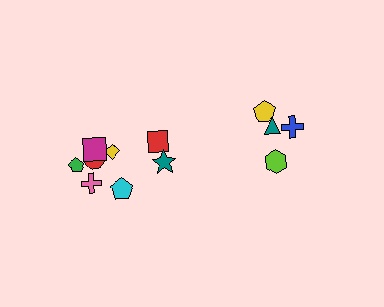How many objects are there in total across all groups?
There are 12 objects.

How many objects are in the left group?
There are 8 objects.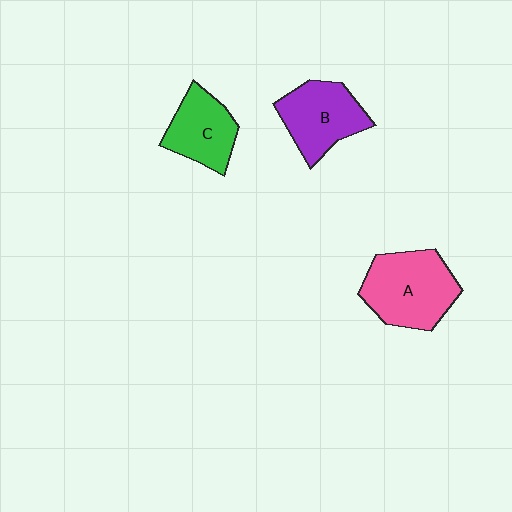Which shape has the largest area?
Shape A (pink).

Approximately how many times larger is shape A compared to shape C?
Approximately 1.4 times.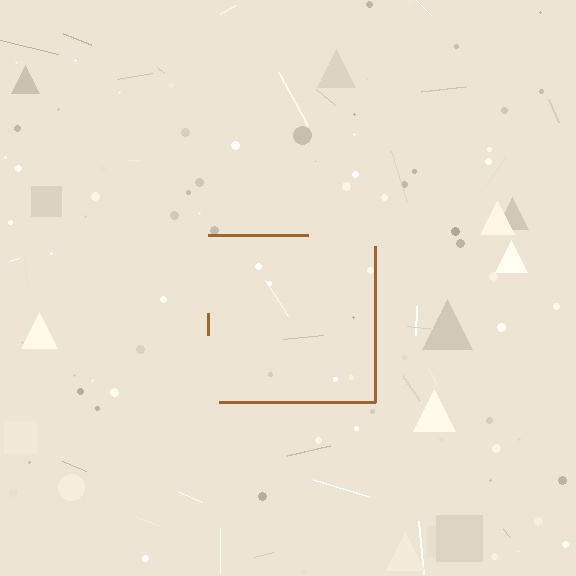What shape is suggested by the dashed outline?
The dashed outline suggests a square.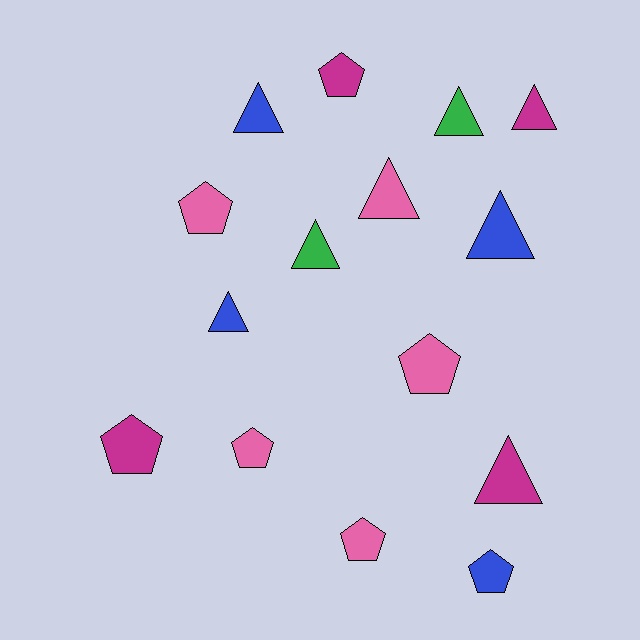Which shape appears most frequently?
Triangle, with 8 objects.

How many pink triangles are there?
There is 1 pink triangle.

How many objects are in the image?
There are 15 objects.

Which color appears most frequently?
Pink, with 5 objects.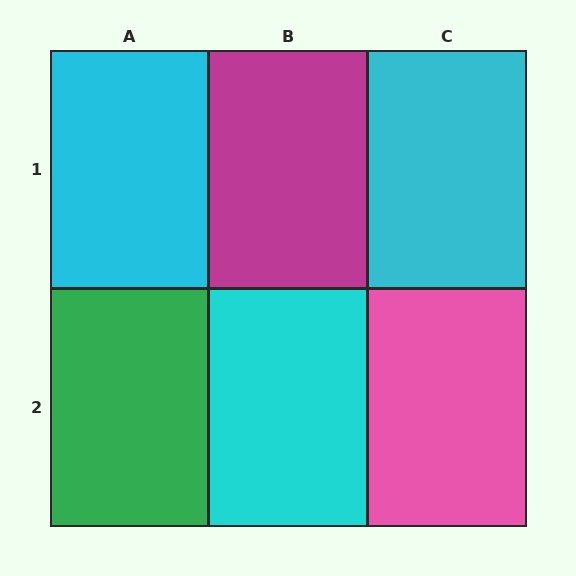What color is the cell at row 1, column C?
Cyan.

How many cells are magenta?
1 cell is magenta.